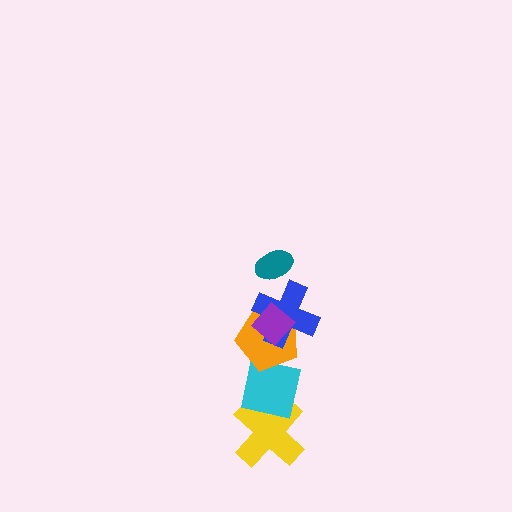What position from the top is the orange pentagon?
The orange pentagon is 4th from the top.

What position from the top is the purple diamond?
The purple diamond is 2nd from the top.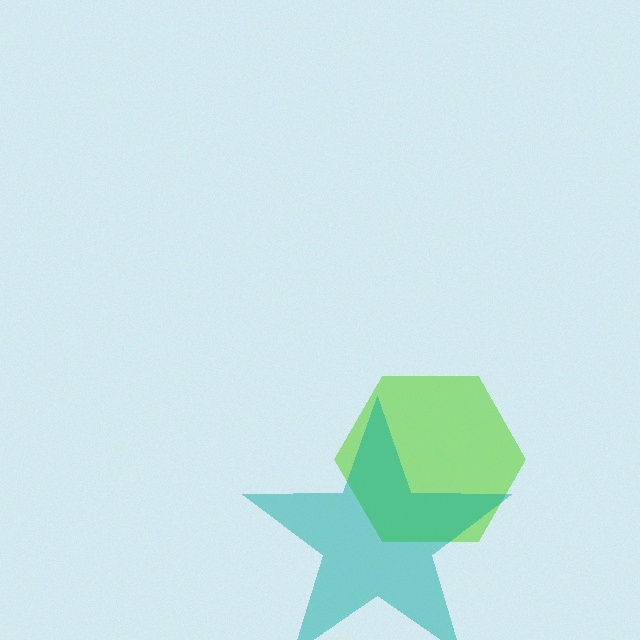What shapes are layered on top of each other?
The layered shapes are: a lime hexagon, a teal star.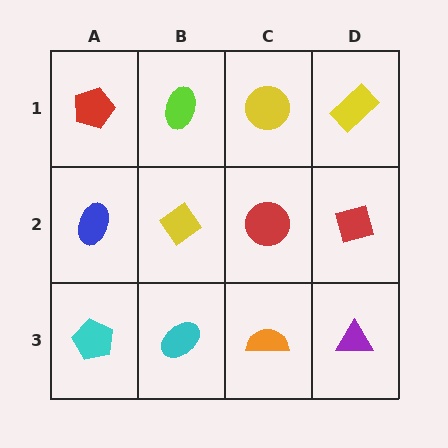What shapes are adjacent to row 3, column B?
A yellow diamond (row 2, column B), a cyan pentagon (row 3, column A), an orange semicircle (row 3, column C).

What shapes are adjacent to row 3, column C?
A red circle (row 2, column C), a cyan ellipse (row 3, column B), a purple triangle (row 3, column D).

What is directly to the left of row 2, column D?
A red circle.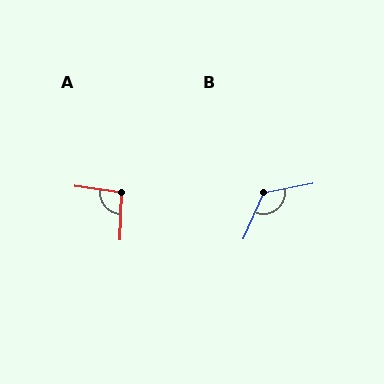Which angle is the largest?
B, at approximately 124 degrees.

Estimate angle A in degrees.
Approximately 96 degrees.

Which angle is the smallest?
A, at approximately 96 degrees.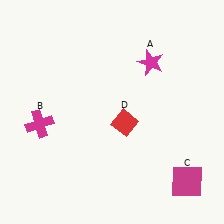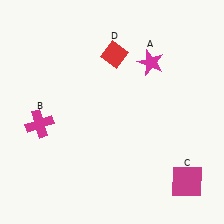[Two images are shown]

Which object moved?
The red diamond (D) moved up.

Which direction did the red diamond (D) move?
The red diamond (D) moved up.